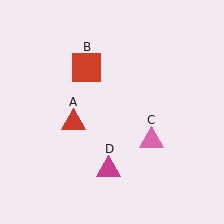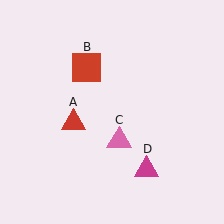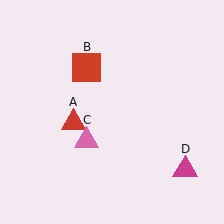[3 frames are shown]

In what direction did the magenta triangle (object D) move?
The magenta triangle (object D) moved right.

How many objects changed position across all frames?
2 objects changed position: pink triangle (object C), magenta triangle (object D).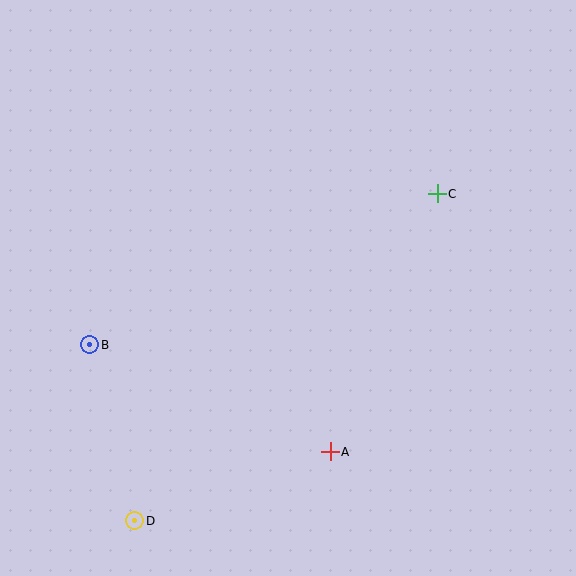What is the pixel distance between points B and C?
The distance between B and C is 379 pixels.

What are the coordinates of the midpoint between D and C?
The midpoint between D and C is at (286, 357).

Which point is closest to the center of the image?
Point A at (330, 452) is closest to the center.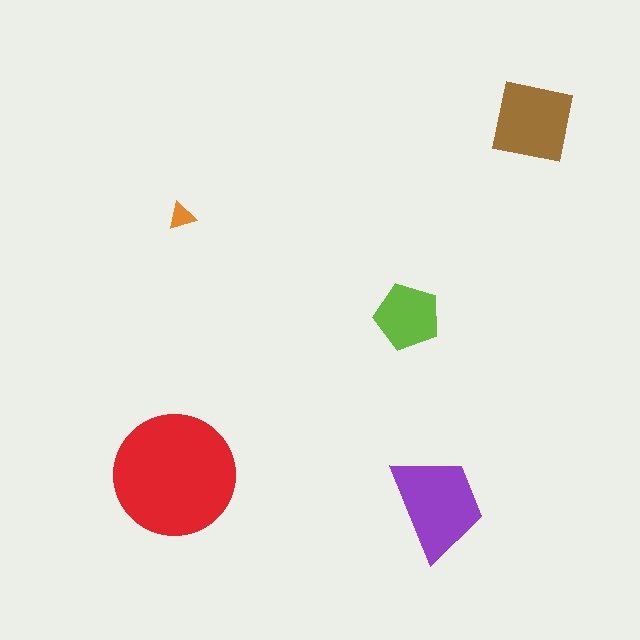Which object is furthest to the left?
The red circle is leftmost.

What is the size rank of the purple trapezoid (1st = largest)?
2nd.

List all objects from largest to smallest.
The red circle, the purple trapezoid, the brown square, the lime pentagon, the orange triangle.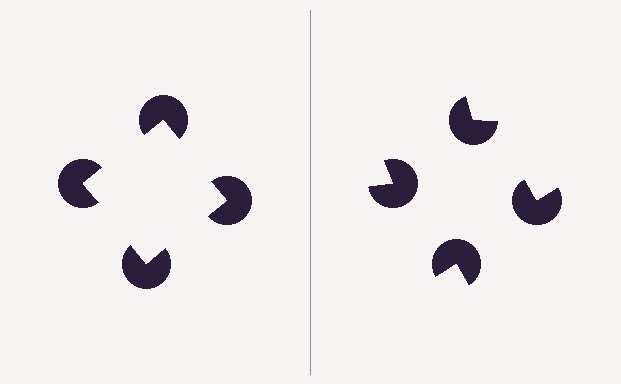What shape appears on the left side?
An illusory square.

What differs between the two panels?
The pac-man discs are positioned identically on both sides; only the wedge orientations differ. On the left they align to a square; on the right they are misaligned.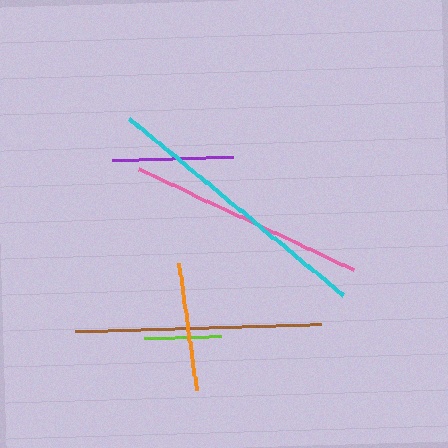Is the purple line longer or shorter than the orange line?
The orange line is longer than the purple line.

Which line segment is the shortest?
The lime line is the shortest at approximately 76 pixels.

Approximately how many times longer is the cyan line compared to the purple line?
The cyan line is approximately 2.3 times the length of the purple line.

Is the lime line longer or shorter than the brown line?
The brown line is longer than the lime line.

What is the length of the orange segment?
The orange segment is approximately 128 pixels long.